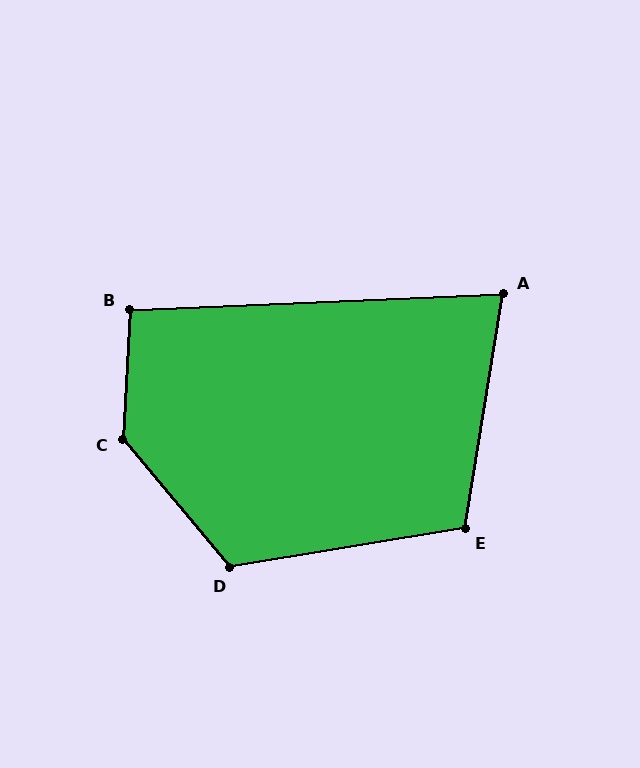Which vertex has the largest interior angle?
C, at approximately 137 degrees.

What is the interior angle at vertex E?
Approximately 109 degrees (obtuse).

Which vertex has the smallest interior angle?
A, at approximately 78 degrees.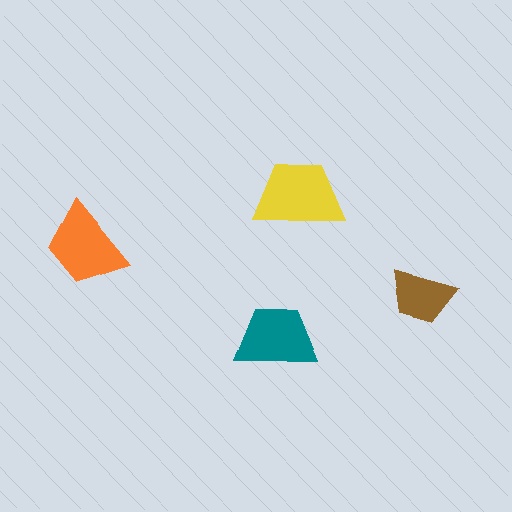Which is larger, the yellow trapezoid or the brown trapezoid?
The yellow one.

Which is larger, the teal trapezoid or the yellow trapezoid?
The yellow one.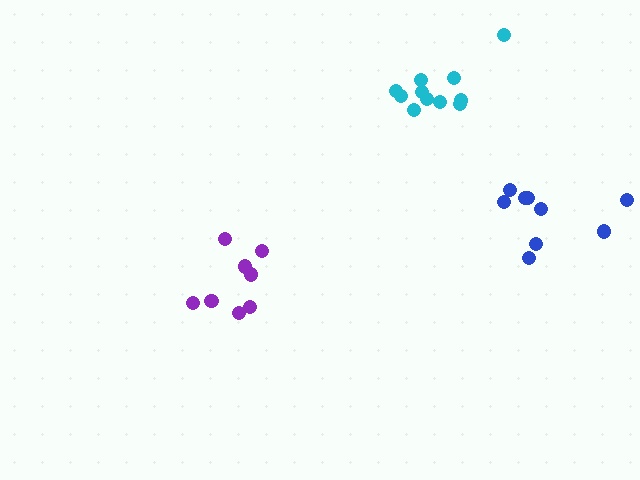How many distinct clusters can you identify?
There are 3 distinct clusters.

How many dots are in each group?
Group 1: 8 dots, Group 2: 11 dots, Group 3: 9 dots (28 total).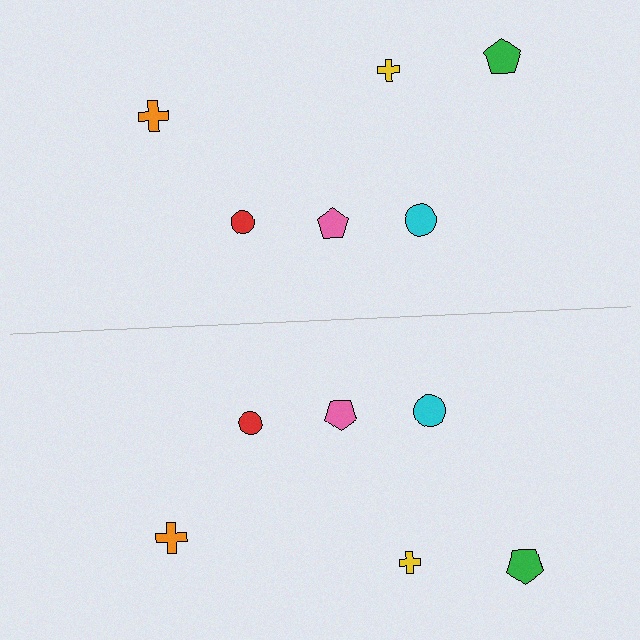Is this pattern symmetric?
Yes, this pattern has bilateral (reflection) symmetry.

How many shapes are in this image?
There are 12 shapes in this image.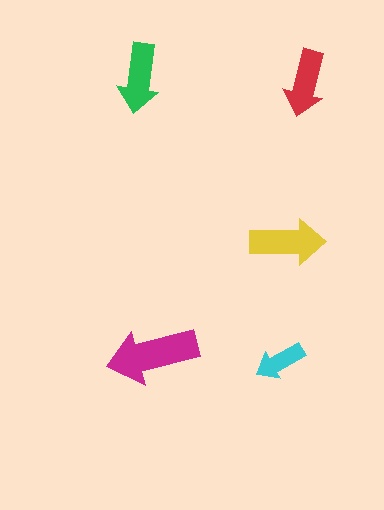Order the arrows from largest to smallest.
the magenta one, the yellow one, the green one, the red one, the cyan one.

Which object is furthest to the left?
The green arrow is leftmost.